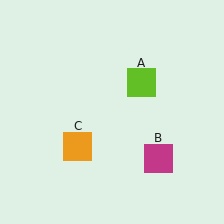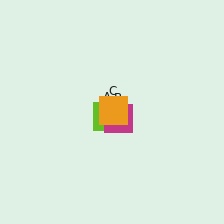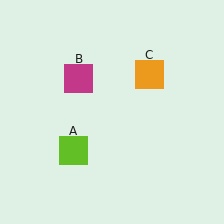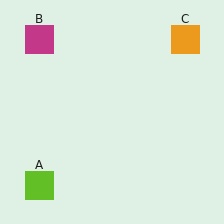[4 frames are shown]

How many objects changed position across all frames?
3 objects changed position: lime square (object A), magenta square (object B), orange square (object C).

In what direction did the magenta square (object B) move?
The magenta square (object B) moved up and to the left.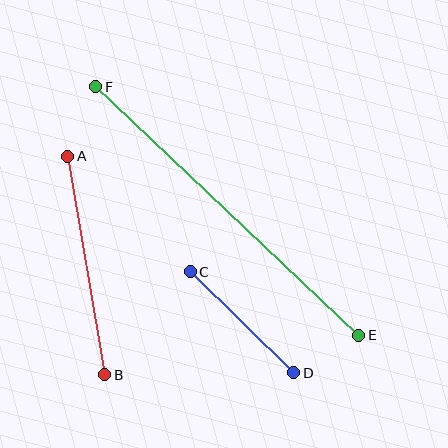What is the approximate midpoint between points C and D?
The midpoint is at approximately (242, 322) pixels.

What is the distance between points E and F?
The distance is approximately 362 pixels.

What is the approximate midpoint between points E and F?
The midpoint is at approximately (227, 211) pixels.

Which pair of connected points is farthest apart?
Points E and F are farthest apart.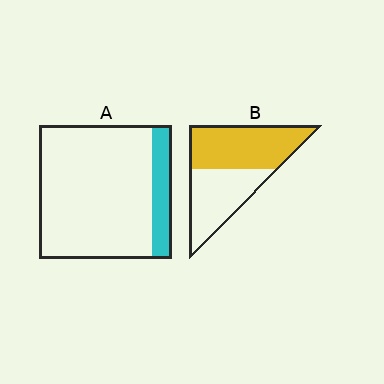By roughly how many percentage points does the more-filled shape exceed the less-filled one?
By roughly 40 percentage points (B over A).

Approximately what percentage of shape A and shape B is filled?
A is approximately 15% and B is approximately 55%.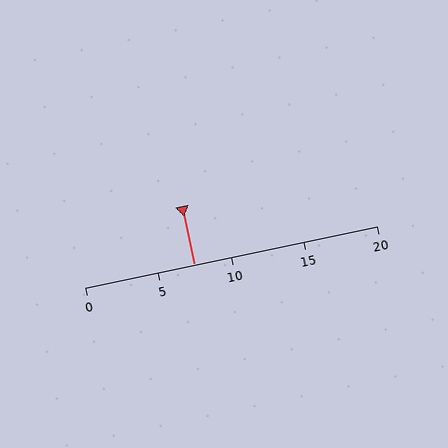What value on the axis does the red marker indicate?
The marker indicates approximately 7.5.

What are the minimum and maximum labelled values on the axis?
The axis runs from 0 to 20.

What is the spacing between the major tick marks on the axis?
The major ticks are spaced 5 apart.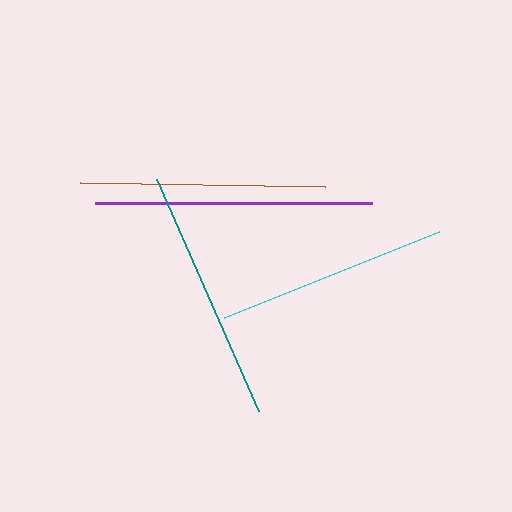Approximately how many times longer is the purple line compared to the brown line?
The purple line is approximately 1.1 times the length of the brown line.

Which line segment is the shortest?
The cyan line is the shortest at approximately 231 pixels.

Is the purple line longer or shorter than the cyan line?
The purple line is longer than the cyan line.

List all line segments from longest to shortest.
From longest to shortest: purple, teal, brown, cyan.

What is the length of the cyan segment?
The cyan segment is approximately 231 pixels long.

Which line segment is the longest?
The purple line is the longest at approximately 277 pixels.